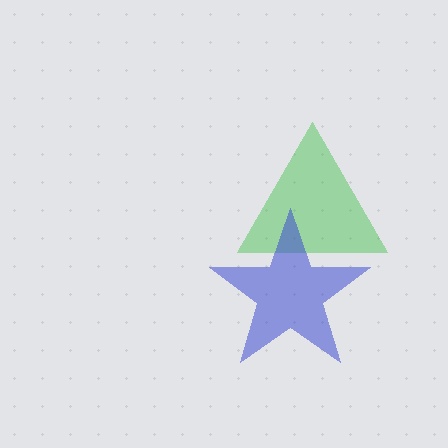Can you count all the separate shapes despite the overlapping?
Yes, there are 2 separate shapes.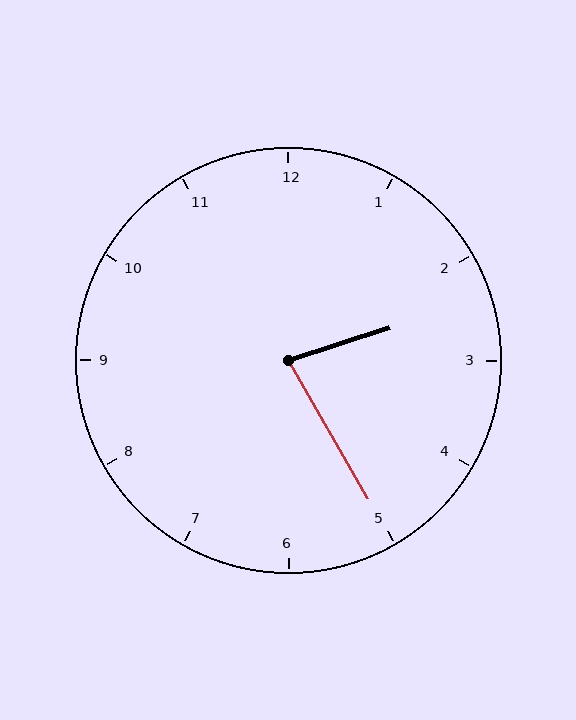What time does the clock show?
2:25.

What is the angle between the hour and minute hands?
Approximately 78 degrees.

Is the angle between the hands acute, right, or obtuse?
It is acute.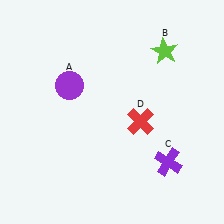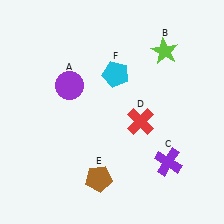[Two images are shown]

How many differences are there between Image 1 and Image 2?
There are 2 differences between the two images.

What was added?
A brown pentagon (E), a cyan pentagon (F) were added in Image 2.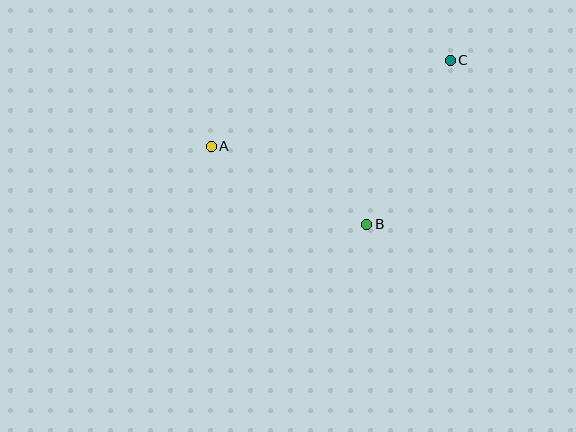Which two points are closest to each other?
Points A and B are closest to each other.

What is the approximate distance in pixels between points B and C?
The distance between B and C is approximately 184 pixels.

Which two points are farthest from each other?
Points A and C are farthest from each other.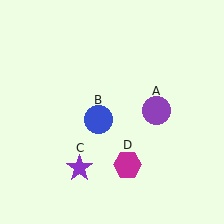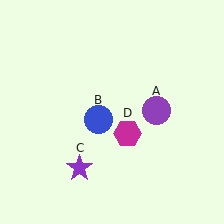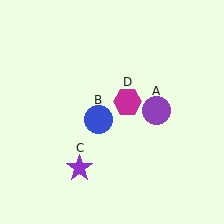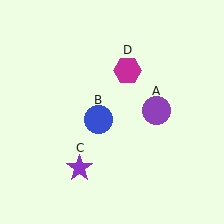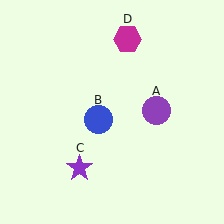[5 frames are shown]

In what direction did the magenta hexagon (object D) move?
The magenta hexagon (object D) moved up.